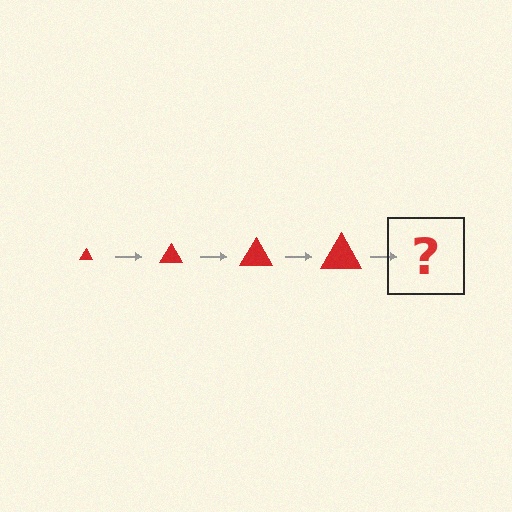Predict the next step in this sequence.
The next step is a red triangle, larger than the previous one.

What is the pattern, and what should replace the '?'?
The pattern is that the triangle gets progressively larger each step. The '?' should be a red triangle, larger than the previous one.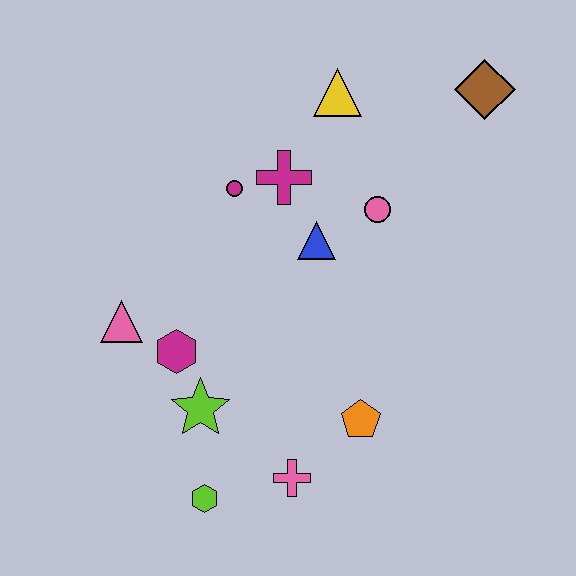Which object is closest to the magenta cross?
The magenta circle is closest to the magenta cross.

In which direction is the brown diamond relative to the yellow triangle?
The brown diamond is to the right of the yellow triangle.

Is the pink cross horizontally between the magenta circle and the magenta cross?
No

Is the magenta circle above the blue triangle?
Yes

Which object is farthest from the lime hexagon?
The brown diamond is farthest from the lime hexagon.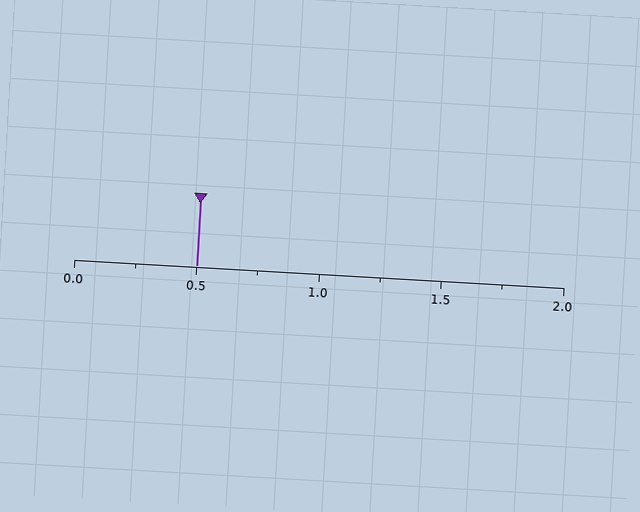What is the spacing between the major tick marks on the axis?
The major ticks are spaced 0.5 apart.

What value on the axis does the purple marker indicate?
The marker indicates approximately 0.5.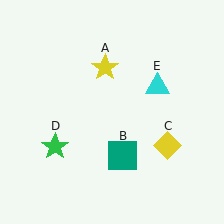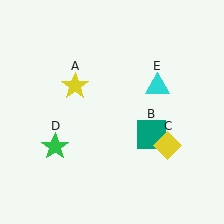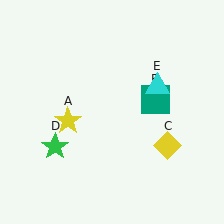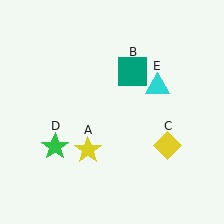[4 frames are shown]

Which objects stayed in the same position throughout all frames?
Yellow diamond (object C) and green star (object D) and cyan triangle (object E) remained stationary.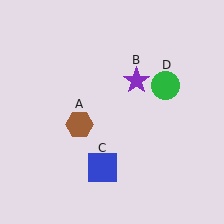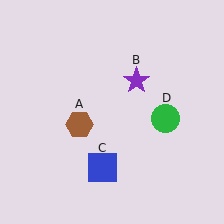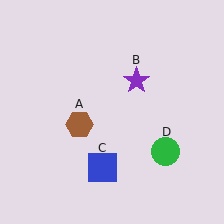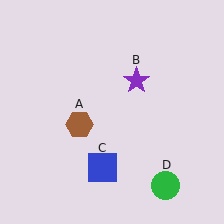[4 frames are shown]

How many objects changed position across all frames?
1 object changed position: green circle (object D).